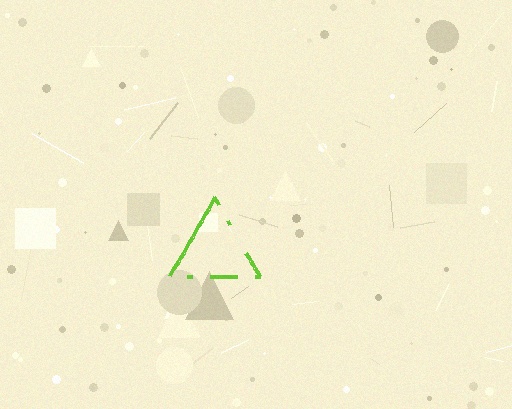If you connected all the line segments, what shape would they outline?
They would outline a triangle.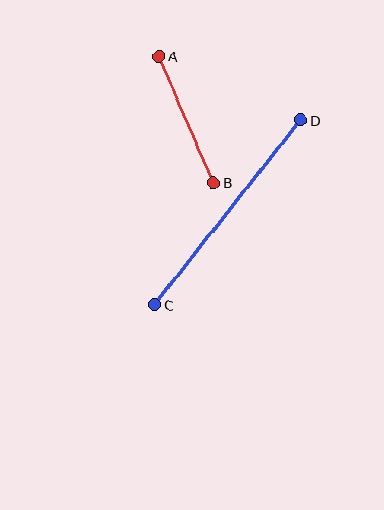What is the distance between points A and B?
The distance is approximately 138 pixels.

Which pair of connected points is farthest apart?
Points C and D are farthest apart.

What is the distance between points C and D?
The distance is approximately 235 pixels.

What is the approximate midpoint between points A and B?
The midpoint is at approximately (186, 120) pixels.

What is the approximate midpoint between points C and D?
The midpoint is at approximately (228, 213) pixels.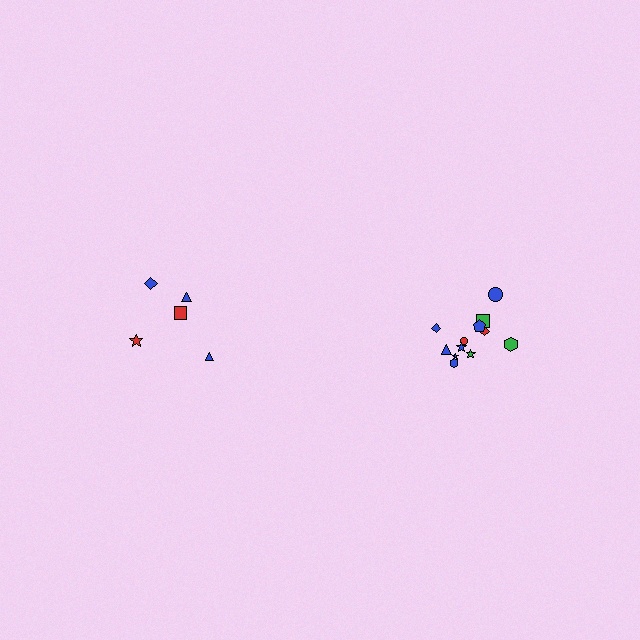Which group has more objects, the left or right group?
The right group.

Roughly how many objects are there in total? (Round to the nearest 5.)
Roughly 15 objects in total.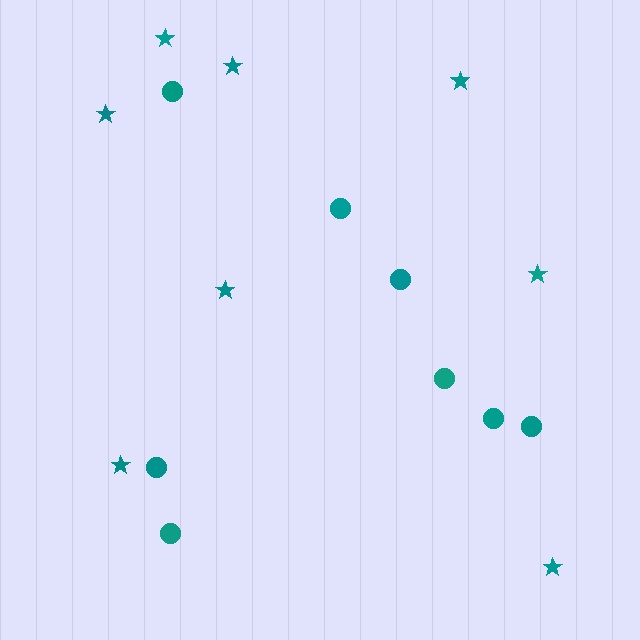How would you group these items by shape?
There are 2 groups: one group of circles (8) and one group of stars (8).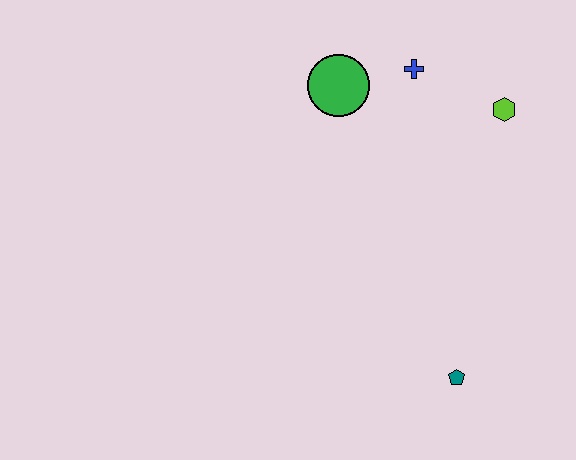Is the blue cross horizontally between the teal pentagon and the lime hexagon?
No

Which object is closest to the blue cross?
The green circle is closest to the blue cross.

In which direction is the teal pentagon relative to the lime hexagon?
The teal pentagon is below the lime hexagon.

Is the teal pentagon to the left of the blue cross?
No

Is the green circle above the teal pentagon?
Yes